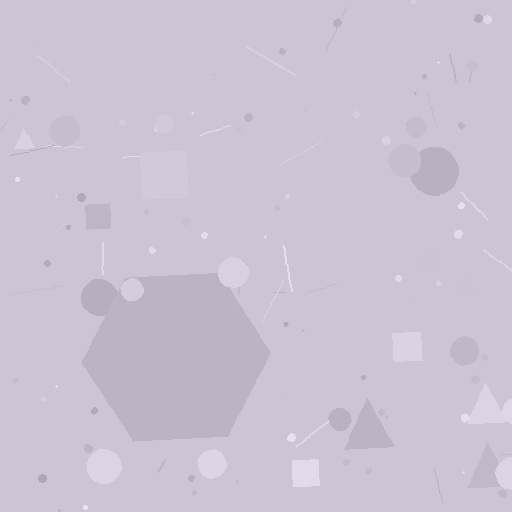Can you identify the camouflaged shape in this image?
The camouflaged shape is a hexagon.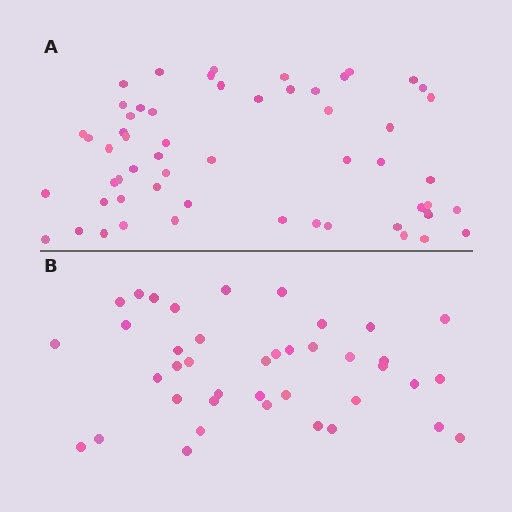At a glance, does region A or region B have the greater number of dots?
Region A (the top region) has more dots.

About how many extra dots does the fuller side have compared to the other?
Region A has approximately 15 more dots than region B.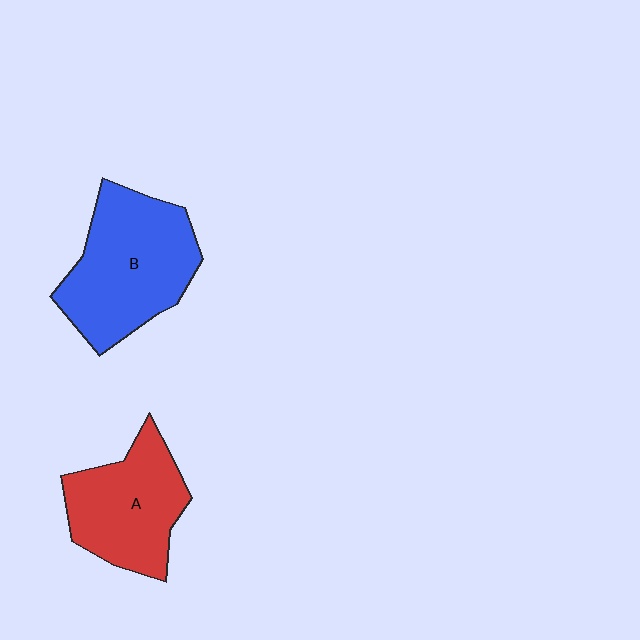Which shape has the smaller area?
Shape A (red).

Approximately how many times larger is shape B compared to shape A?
Approximately 1.2 times.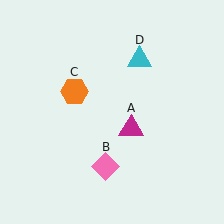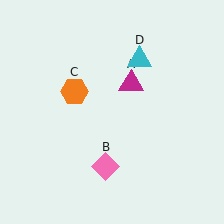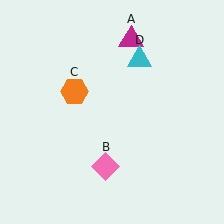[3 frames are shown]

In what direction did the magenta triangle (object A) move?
The magenta triangle (object A) moved up.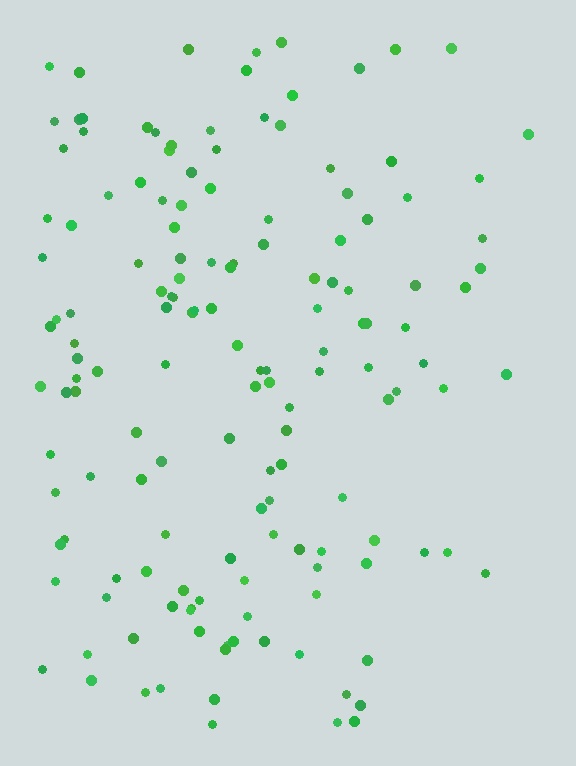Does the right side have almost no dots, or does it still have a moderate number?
Still a moderate number, just noticeably fewer than the left.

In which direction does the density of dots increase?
From right to left, with the left side densest.